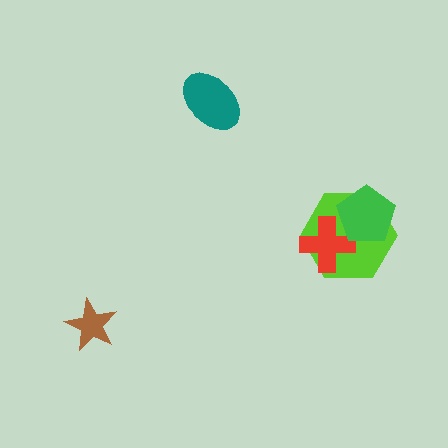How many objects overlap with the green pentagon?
2 objects overlap with the green pentagon.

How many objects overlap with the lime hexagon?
2 objects overlap with the lime hexagon.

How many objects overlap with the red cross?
2 objects overlap with the red cross.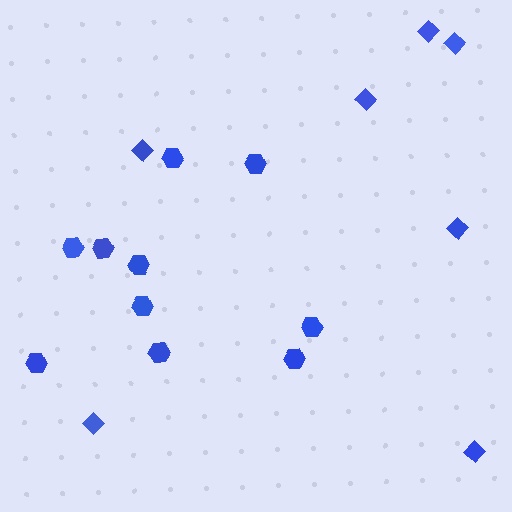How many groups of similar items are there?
There are 2 groups: one group of hexagons (10) and one group of diamonds (7).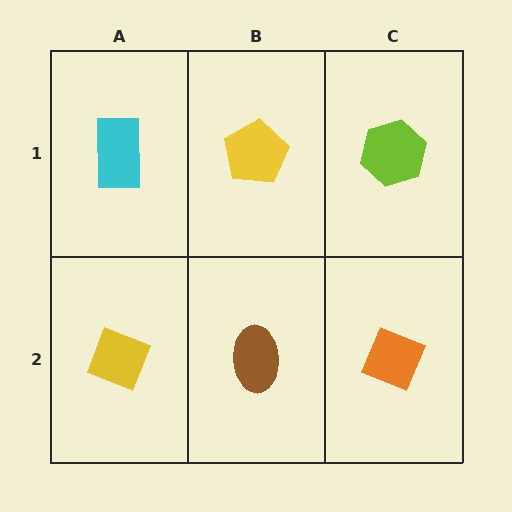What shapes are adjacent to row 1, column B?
A brown ellipse (row 2, column B), a cyan rectangle (row 1, column A), a lime hexagon (row 1, column C).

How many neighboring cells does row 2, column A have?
2.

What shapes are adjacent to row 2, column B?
A yellow pentagon (row 1, column B), a yellow diamond (row 2, column A), an orange diamond (row 2, column C).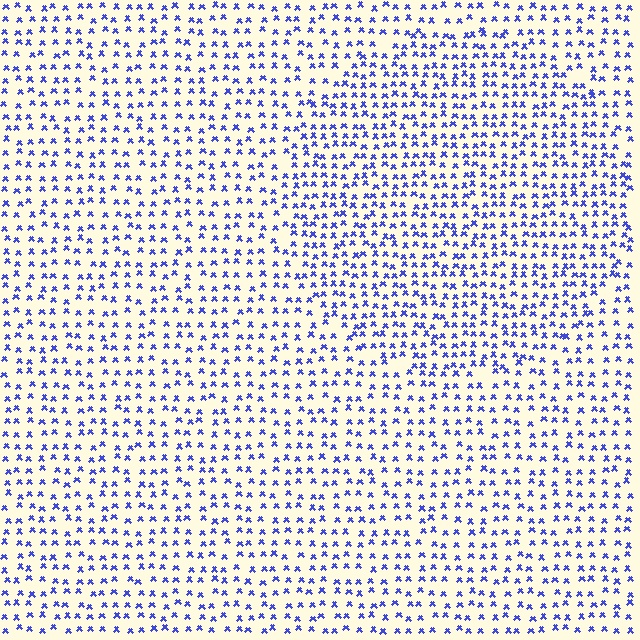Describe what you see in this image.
The image contains small blue elements arranged at two different densities. A circle-shaped region is visible where the elements are more densely packed than the surrounding area.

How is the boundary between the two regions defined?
The boundary is defined by a change in element density (approximately 1.5x ratio). All elements are the same color, size, and shape.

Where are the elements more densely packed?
The elements are more densely packed inside the circle boundary.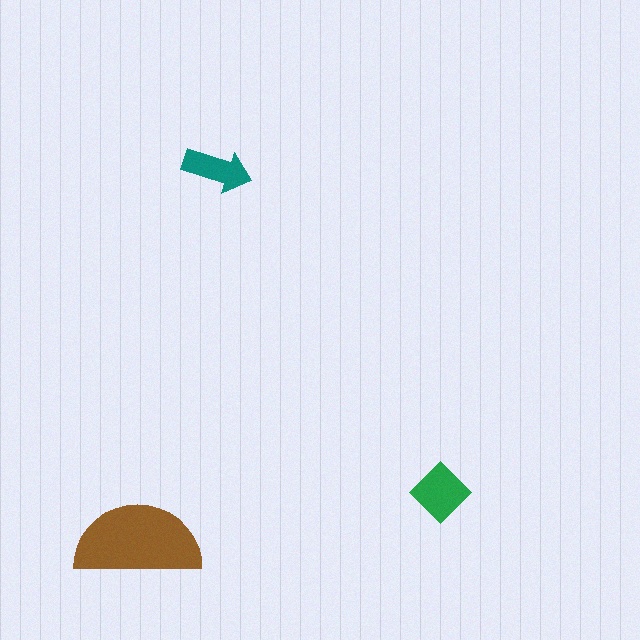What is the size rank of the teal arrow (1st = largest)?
3rd.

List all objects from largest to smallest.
The brown semicircle, the green diamond, the teal arrow.